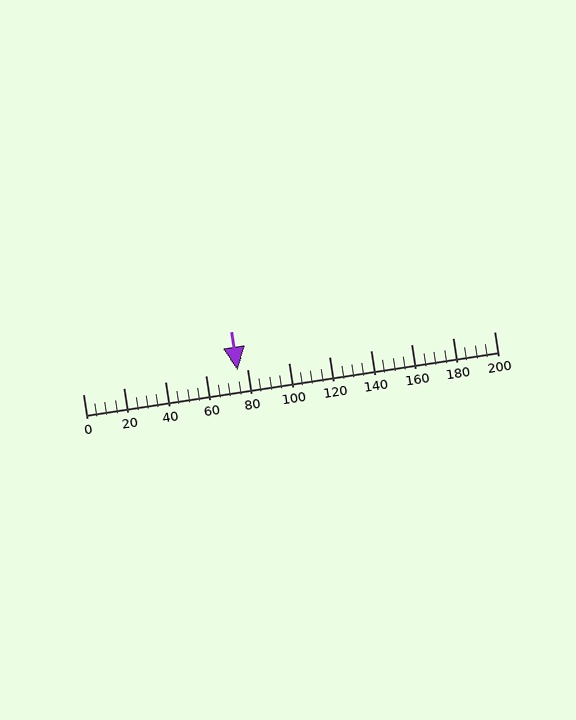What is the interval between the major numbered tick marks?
The major tick marks are spaced 20 units apart.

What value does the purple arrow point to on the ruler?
The purple arrow points to approximately 75.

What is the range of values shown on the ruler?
The ruler shows values from 0 to 200.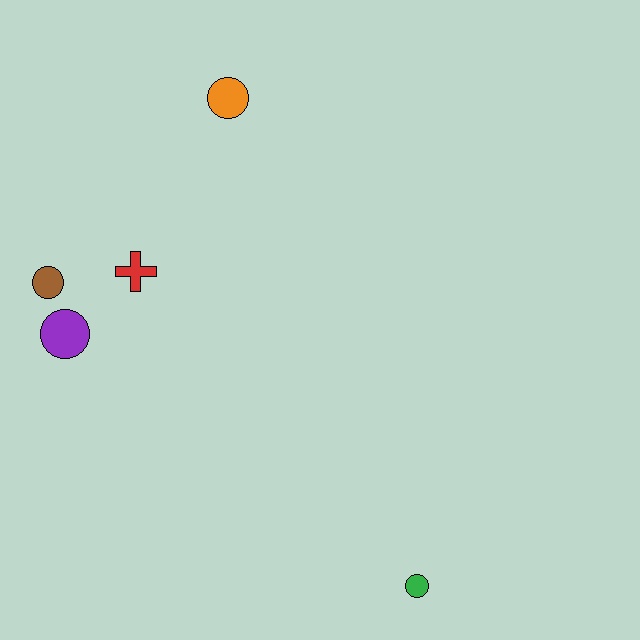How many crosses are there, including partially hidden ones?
There is 1 cross.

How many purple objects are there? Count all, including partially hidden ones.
There is 1 purple object.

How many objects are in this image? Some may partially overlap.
There are 5 objects.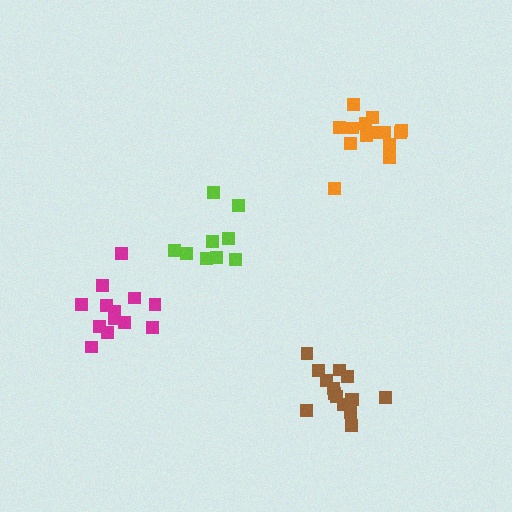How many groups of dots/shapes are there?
There are 4 groups.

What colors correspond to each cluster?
The clusters are colored: lime, brown, orange, magenta.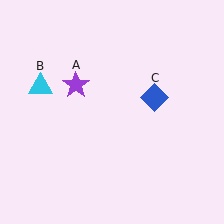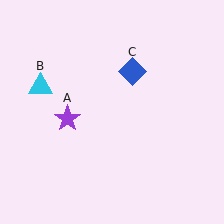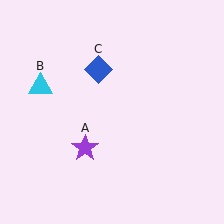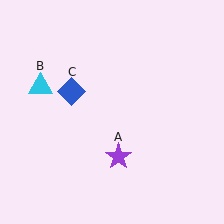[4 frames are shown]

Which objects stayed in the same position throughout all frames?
Cyan triangle (object B) remained stationary.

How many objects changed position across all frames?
2 objects changed position: purple star (object A), blue diamond (object C).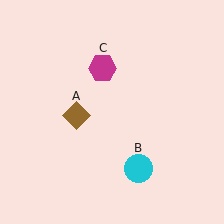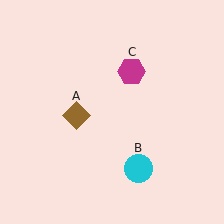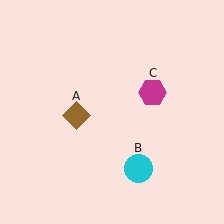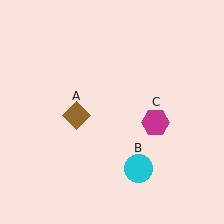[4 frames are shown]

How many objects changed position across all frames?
1 object changed position: magenta hexagon (object C).